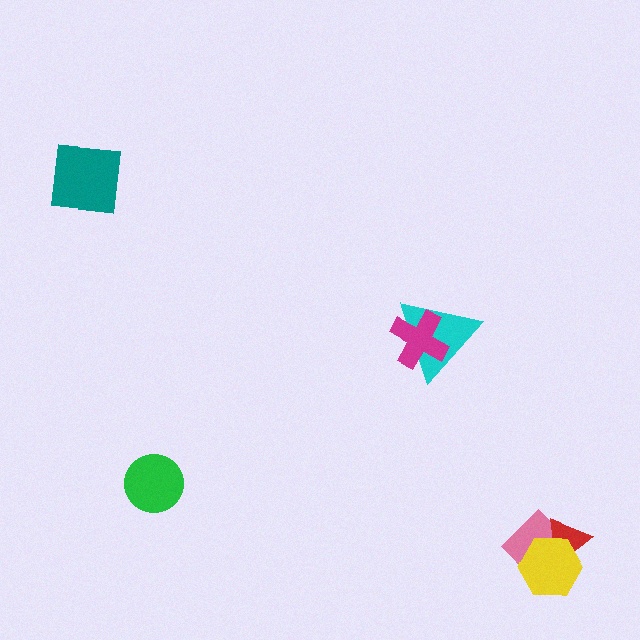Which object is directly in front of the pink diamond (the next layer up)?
The red triangle is directly in front of the pink diamond.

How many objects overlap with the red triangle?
2 objects overlap with the red triangle.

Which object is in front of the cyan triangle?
The magenta cross is in front of the cyan triangle.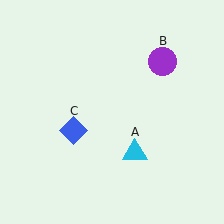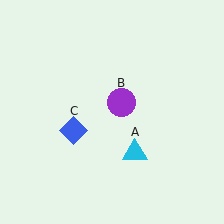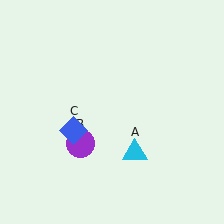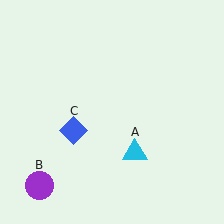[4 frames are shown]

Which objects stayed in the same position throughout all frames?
Cyan triangle (object A) and blue diamond (object C) remained stationary.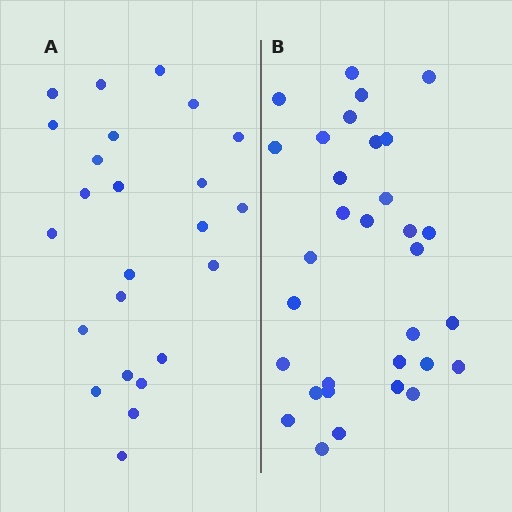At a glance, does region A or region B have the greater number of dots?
Region B (the right region) has more dots.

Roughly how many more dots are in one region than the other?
Region B has roughly 8 or so more dots than region A.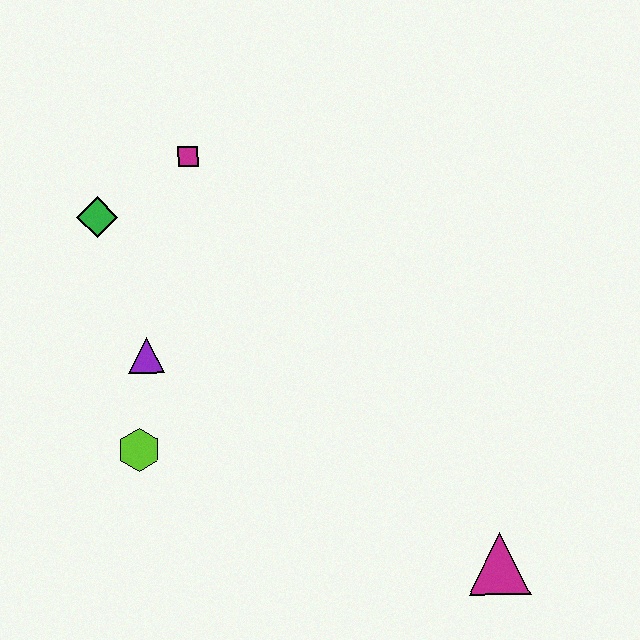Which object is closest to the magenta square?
The green diamond is closest to the magenta square.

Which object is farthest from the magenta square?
The magenta triangle is farthest from the magenta square.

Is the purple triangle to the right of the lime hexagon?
Yes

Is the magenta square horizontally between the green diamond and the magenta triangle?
Yes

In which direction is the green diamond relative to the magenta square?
The green diamond is to the left of the magenta square.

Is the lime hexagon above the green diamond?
No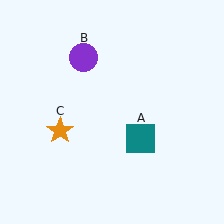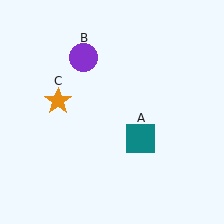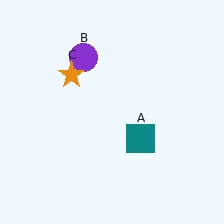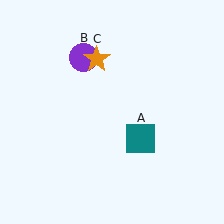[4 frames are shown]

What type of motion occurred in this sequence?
The orange star (object C) rotated clockwise around the center of the scene.